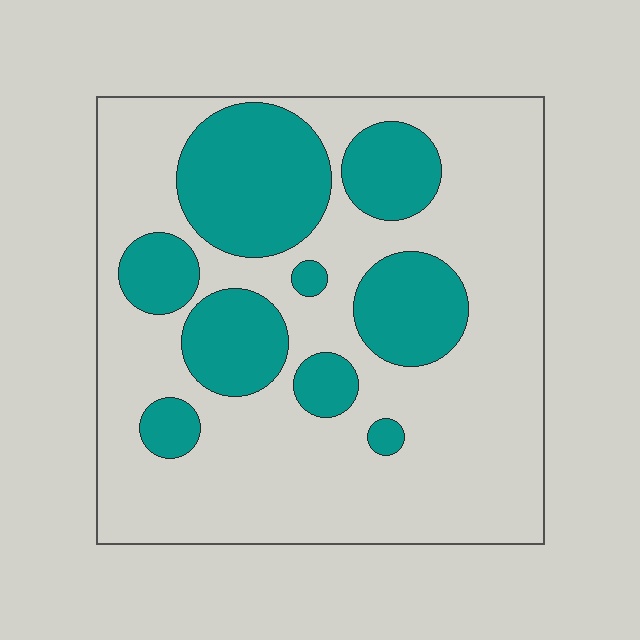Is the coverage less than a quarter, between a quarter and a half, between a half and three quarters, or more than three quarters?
Between a quarter and a half.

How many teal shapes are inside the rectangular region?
9.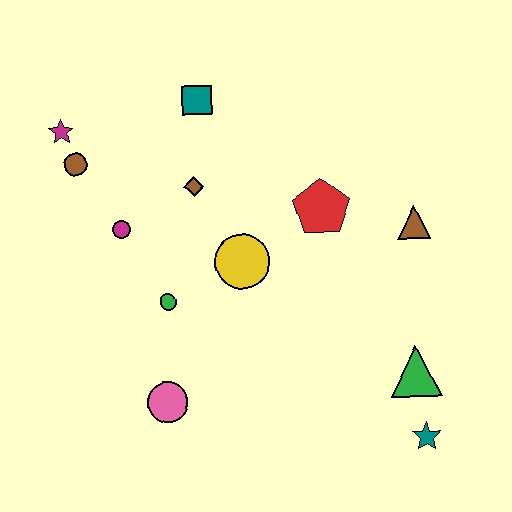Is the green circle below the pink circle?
No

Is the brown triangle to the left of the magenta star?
No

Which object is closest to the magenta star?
The brown circle is closest to the magenta star.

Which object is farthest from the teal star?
The magenta star is farthest from the teal star.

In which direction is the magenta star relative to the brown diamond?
The magenta star is to the left of the brown diamond.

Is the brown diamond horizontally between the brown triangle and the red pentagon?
No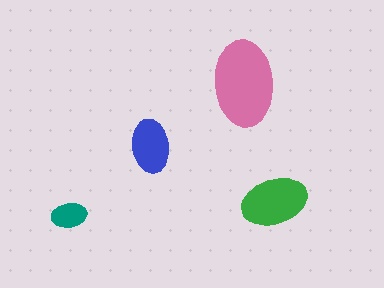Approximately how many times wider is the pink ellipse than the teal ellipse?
About 2.5 times wider.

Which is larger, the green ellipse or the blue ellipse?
The green one.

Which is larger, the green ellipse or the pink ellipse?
The pink one.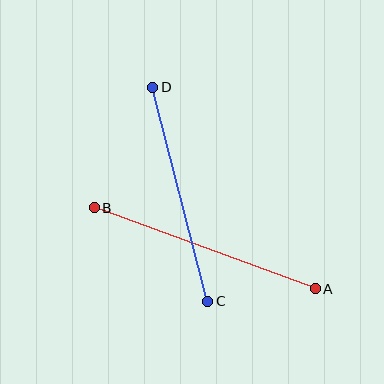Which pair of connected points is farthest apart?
Points A and B are farthest apart.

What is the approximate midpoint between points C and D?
The midpoint is at approximately (180, 194) pixels.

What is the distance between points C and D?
The distance is approximately 221 pixels.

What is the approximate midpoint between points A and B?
The midpoint is at approximately (205, 248) pixels.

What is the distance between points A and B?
The distance is approximately 236 pixels.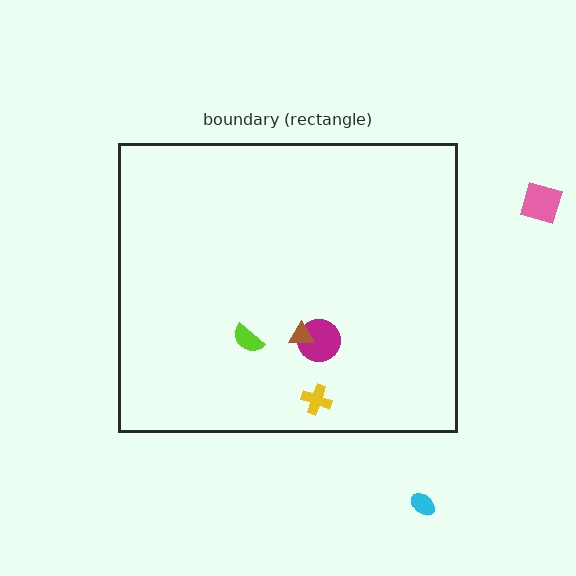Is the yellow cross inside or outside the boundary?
Inside.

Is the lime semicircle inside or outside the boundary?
Inside.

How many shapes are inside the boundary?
4 inside, 2 outside.